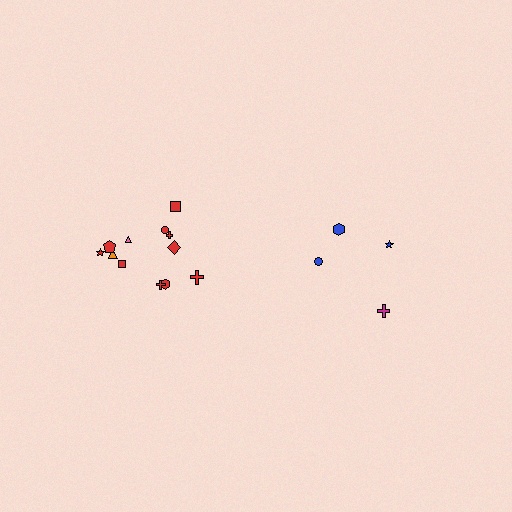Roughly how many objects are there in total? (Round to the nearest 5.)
Roughly 15 objects in total.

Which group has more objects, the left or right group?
The left group.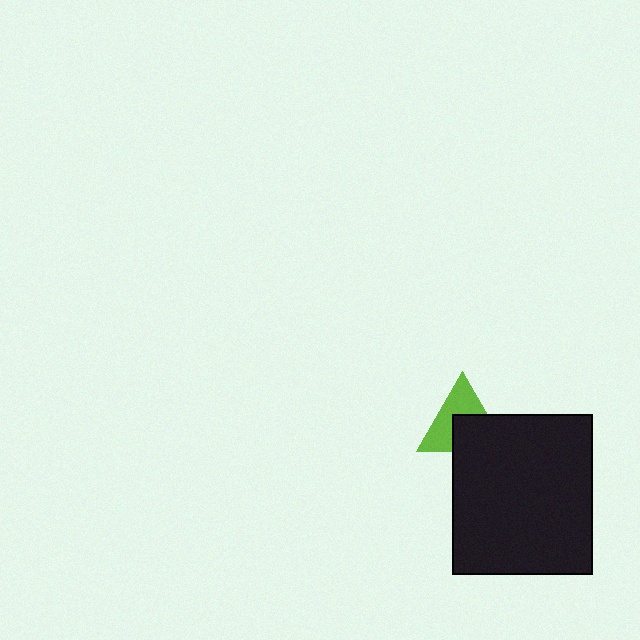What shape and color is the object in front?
The object in front is a black rectangle.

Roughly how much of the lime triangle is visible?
About half of it is visible (roughly 53%).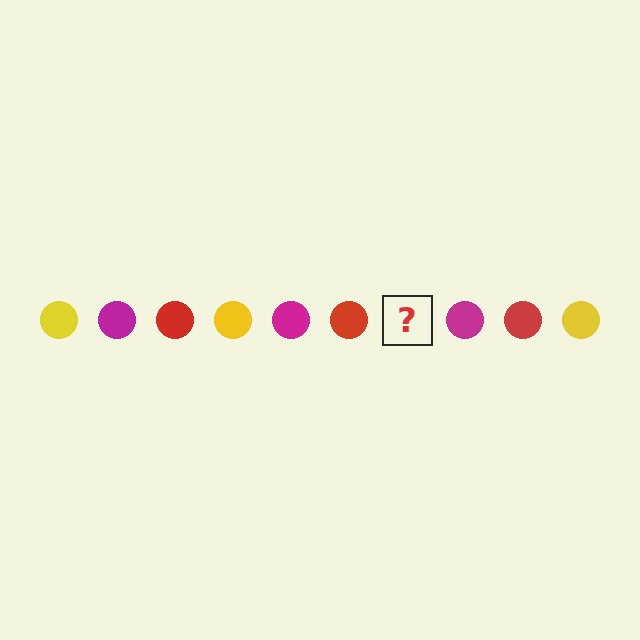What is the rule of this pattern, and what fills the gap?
The rule is that the pattern cycles through yellow, magenta, red circles. The gap should be filled with a yellow circle.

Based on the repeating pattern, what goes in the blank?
The blank should be a yellow circle.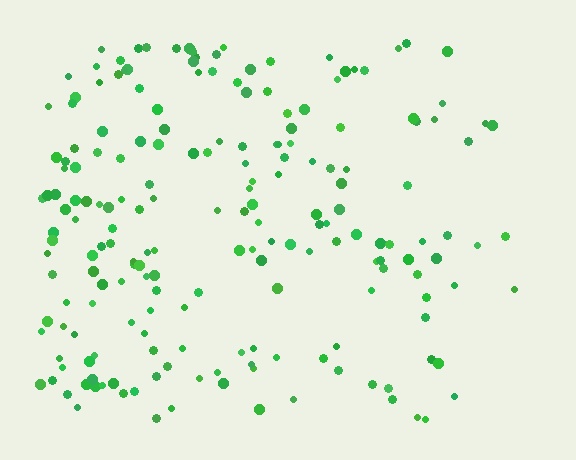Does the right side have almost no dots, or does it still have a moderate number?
Still a moderate number, just noticeably fewer than the left.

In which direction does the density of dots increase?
From right to left, with the left side densest.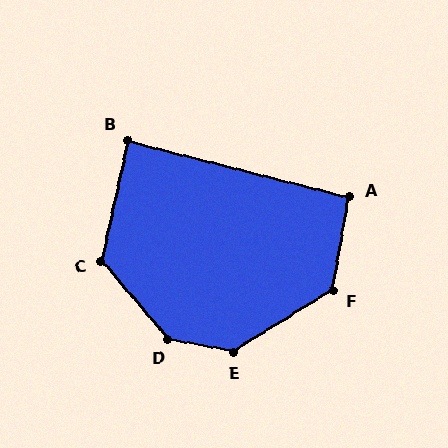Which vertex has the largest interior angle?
D, at approximately 141 degrees.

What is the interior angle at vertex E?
Approximately 138 degrees (obtuse).